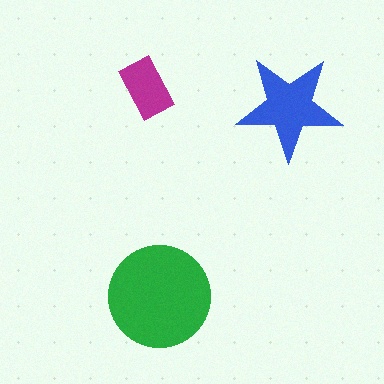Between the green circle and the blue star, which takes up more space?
The green circle.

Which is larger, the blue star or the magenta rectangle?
The blue star.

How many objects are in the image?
There are 3 objects in the image.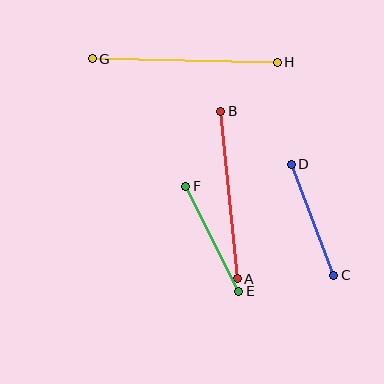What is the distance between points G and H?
The distance is approximately 185 pixels.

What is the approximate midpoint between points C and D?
The midpoint is at approximately (312, 220) pixels.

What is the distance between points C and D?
The distance is approximately 119 pixels.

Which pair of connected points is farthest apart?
Points G and H are farthest apart.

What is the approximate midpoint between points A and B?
The midpoint is at approximately (229, 195) pixels.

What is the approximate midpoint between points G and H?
The midpoint is at approximately (185, 61) pixels.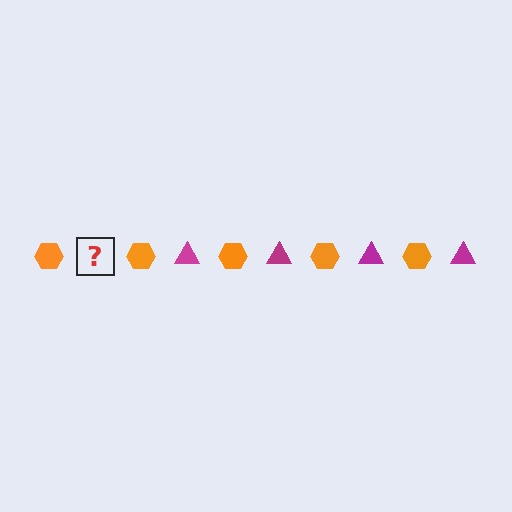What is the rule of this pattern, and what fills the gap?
The rule is that the pattern alternates between orange hexagon and magenta triangle. The gap should be filled with a magenta triangle.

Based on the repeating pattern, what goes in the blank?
The blank should be a magenta triangle.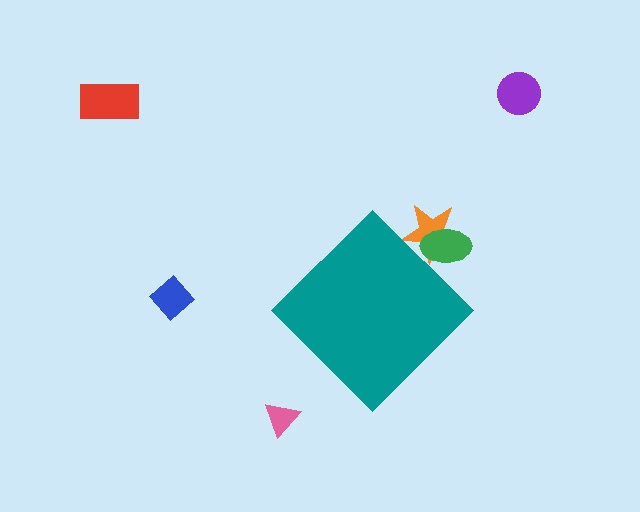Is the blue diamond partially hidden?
No, the blue diamond is fully visible.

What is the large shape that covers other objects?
A teal diamond.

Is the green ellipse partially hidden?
Yes, the green ellipse is partially hidden behind the teal diamond.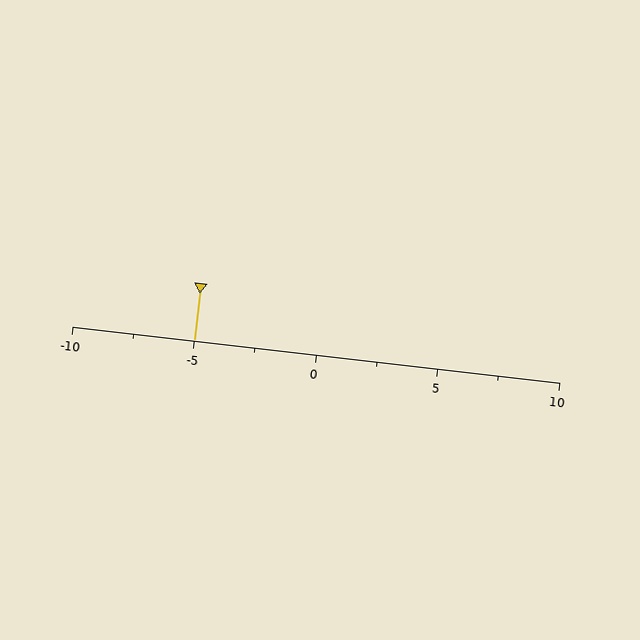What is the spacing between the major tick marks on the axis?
The major ticks are spaced 5 apart.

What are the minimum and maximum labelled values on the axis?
The axis runs from -10 to 10.